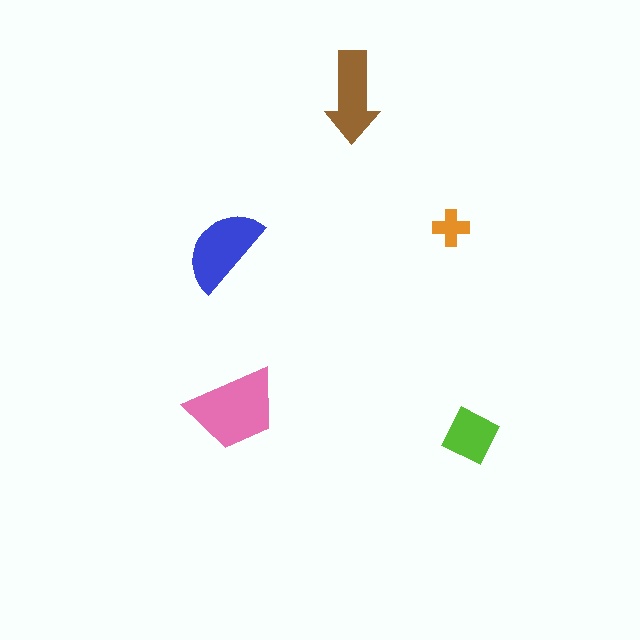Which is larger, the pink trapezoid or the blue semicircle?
The pink trapezoid.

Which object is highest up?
The brown arrow is topmost.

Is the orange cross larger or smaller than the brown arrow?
Smaller.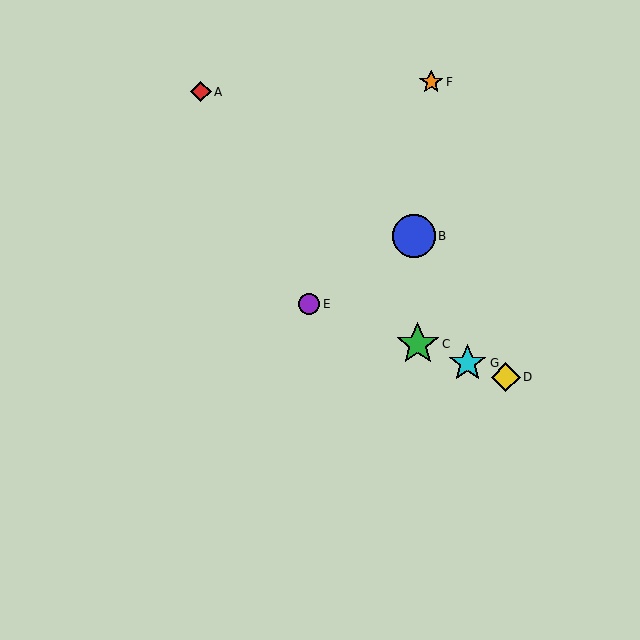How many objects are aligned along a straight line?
4 objects (C, D, E, G) are aligned along a straight line.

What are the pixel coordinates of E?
Object E is at (309, 304).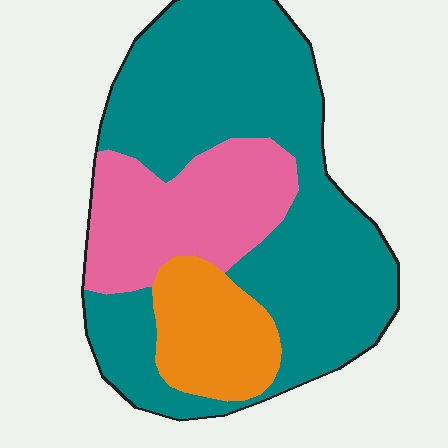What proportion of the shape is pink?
Pink takes up less than a quarter of the shape.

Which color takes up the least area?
Orange, at roughly 15%.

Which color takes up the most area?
Teal, at roughly 60%.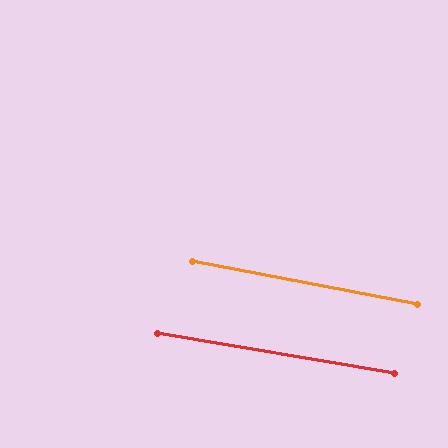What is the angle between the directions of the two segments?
Approximately 2 degrees.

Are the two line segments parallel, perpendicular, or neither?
Parallel — their directions differ by only 1.5°.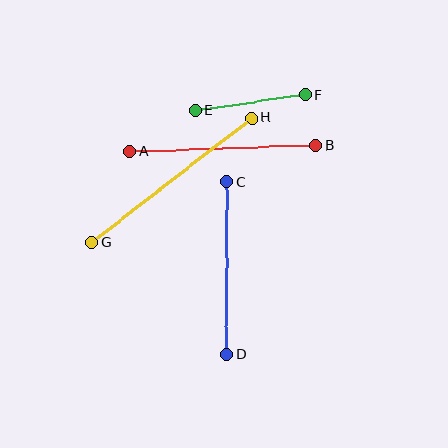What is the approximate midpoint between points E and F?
The midpoint is at approximately (251, 103) pixels.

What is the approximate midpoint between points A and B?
The midpoint is at approximately (223, 149) pixels.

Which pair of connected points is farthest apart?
Points G and H are farthest apart.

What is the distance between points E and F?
The distance is approximately 111 pixels.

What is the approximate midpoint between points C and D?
The midpoint is at approximately (227, 268) pixels.